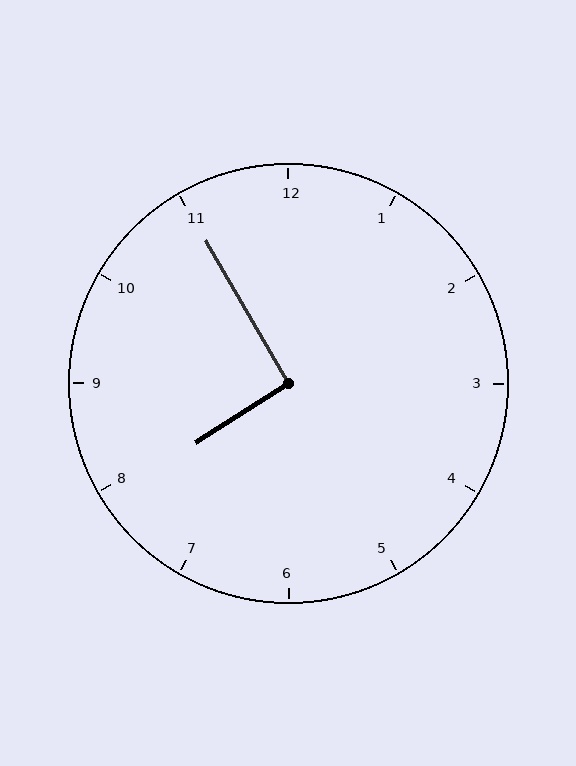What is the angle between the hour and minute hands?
Approximately 92 degrees.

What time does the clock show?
7:55.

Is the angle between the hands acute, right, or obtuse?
It is right.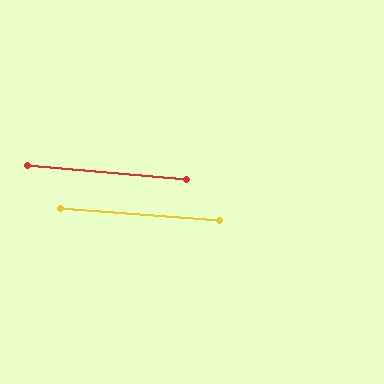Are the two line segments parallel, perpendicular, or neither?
Parallel — their directions differ by only 1.1°.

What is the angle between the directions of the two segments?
Approximately 1 degree.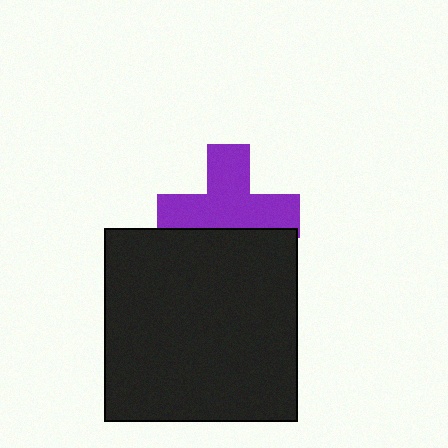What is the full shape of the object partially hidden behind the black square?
The partially hidden object is a purple cross.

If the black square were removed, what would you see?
You would see the complete purple cross.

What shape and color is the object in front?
The object in front is a black square.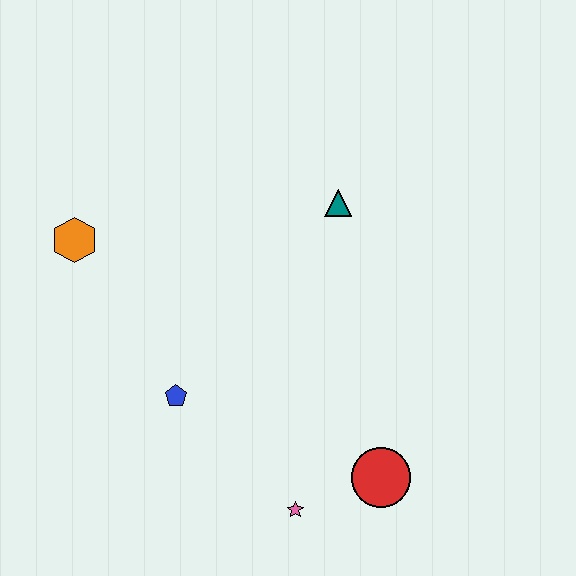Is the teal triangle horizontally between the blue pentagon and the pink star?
No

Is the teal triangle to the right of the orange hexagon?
Yes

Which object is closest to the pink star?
The red circle is closest to the pink star.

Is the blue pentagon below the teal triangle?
Yes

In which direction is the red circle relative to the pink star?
The red circle is to the right of the pink star.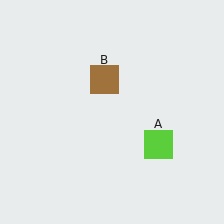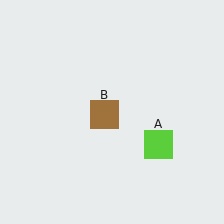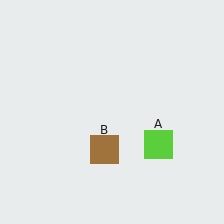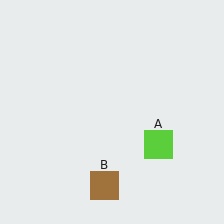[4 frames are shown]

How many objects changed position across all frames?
1 object changed position: brown square (object B).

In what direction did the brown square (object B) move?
The brown square (object B) moved down.